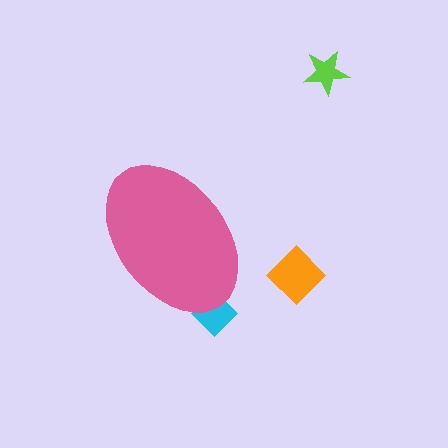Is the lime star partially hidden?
No, the lime star is fully visible.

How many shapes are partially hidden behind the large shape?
1 shape is partially hidden.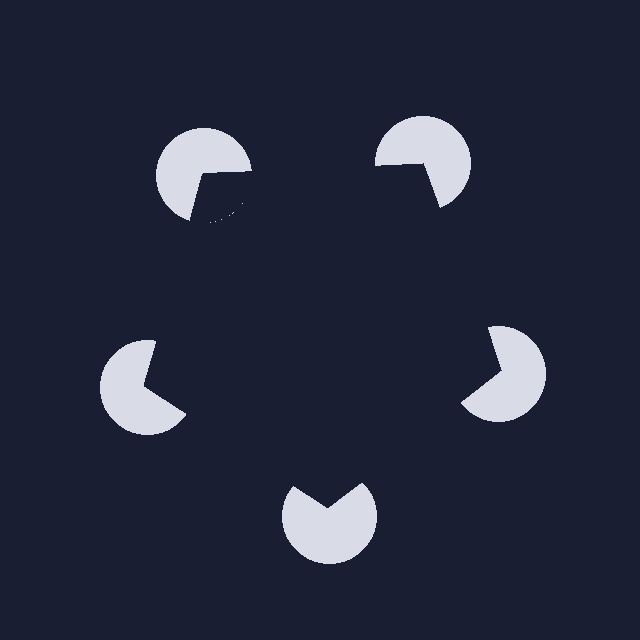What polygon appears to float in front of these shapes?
An illusory pentagon — its edges are inferred from the aligned wedge cuts in the pac-man discs, not physically drawn.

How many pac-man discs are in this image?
There are 5 — one at each vertex of the illusory pentagon.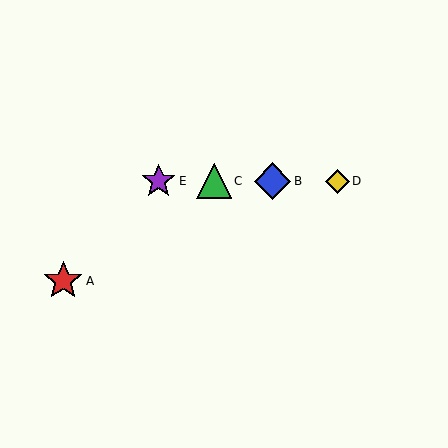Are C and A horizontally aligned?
No, C is at y≈181 and A is at y≈281.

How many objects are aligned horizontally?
4 objects (B, C, D, E) are aligned horizontally.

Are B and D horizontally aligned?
Yes, both are at y≈181.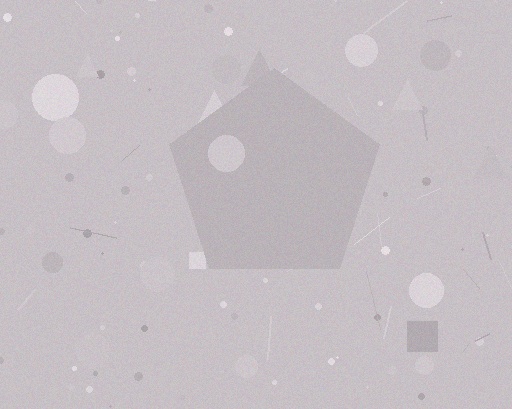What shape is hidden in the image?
A pentagon is hidden in the image.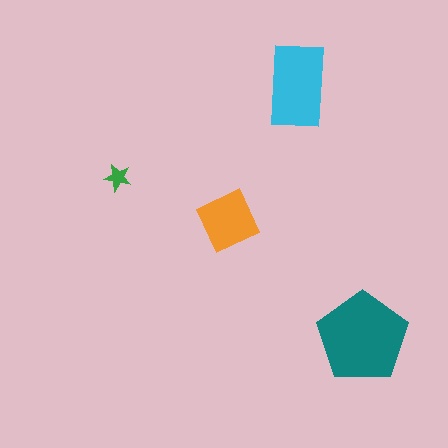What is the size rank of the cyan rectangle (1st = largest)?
2nd.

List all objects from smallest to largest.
The green star, the orange diamond, the cyan rectangle, the teal pentagon.